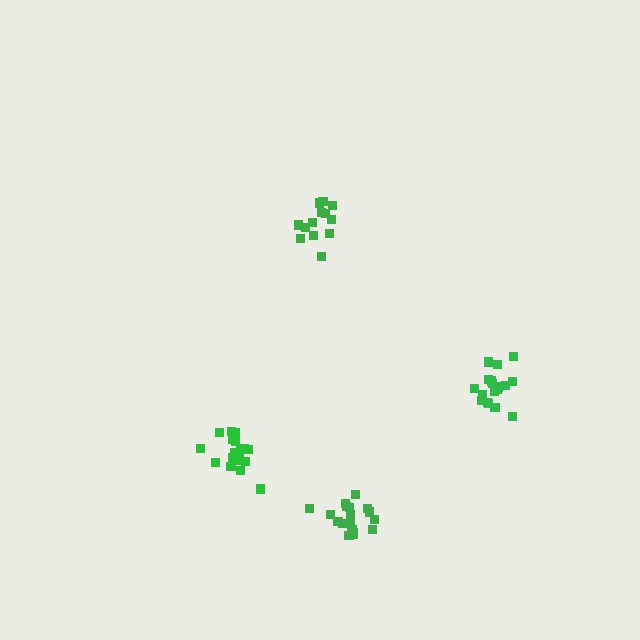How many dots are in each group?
Group 1: 18 dots, Group 2: 13 dots, Group 3: 18 dots, Group 4: 18 dots (67 total).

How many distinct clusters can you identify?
There are 4 distinct clusters.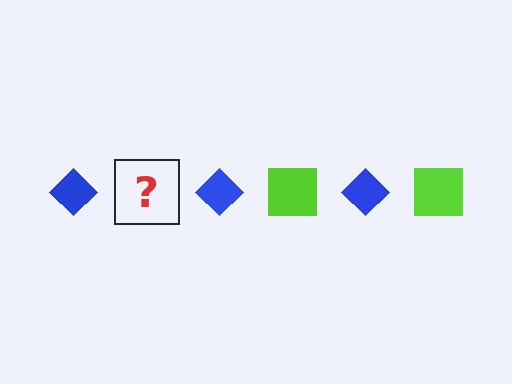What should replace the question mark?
The question mark should be replaced with a lime square.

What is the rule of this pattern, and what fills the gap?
The rule is that the pattern alternates between blue diamond and lime square. The gap should be filled with a lime square.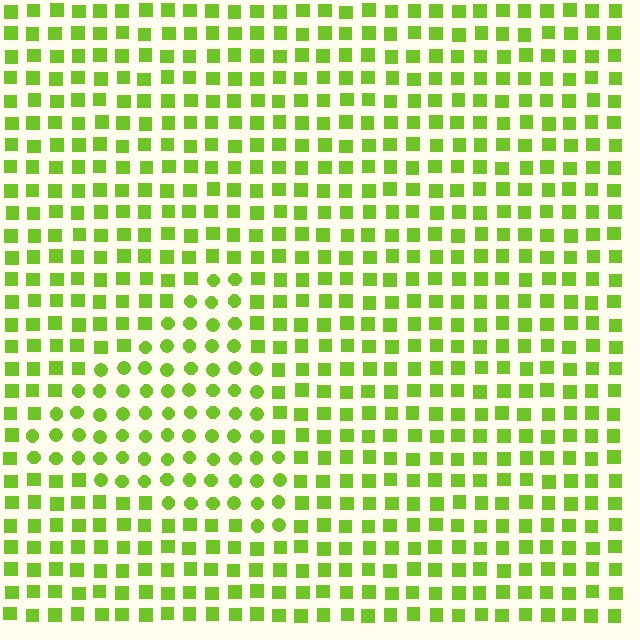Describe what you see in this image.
The image is filled with small lime elements arranged in a uniform grid. A triangle-shaped region contains circles, while the surrounding area contains squares. The boundary is defined purely by the change in element shape.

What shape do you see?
I see a triangle.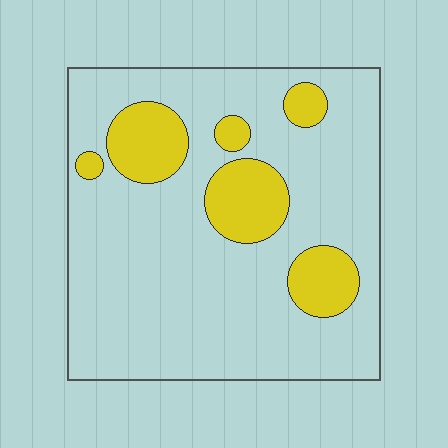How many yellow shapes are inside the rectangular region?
6.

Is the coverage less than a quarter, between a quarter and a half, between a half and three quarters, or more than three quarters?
Less than a quarter.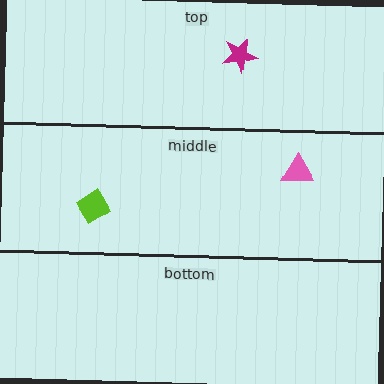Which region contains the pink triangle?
The middle region.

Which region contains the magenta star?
The top region.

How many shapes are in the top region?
1.